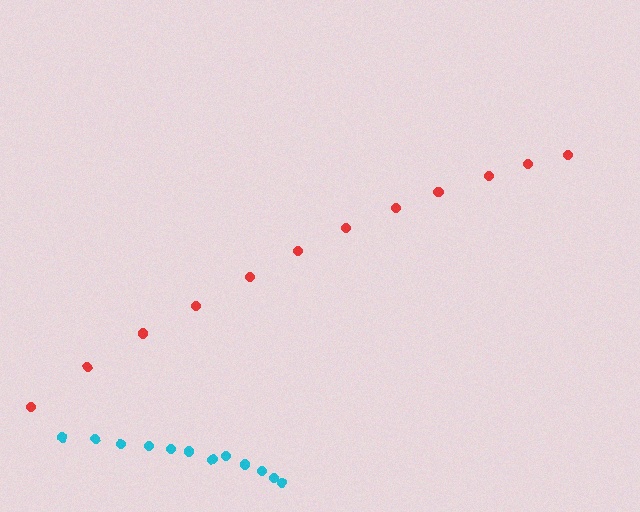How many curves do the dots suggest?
There are 2 distinct paths.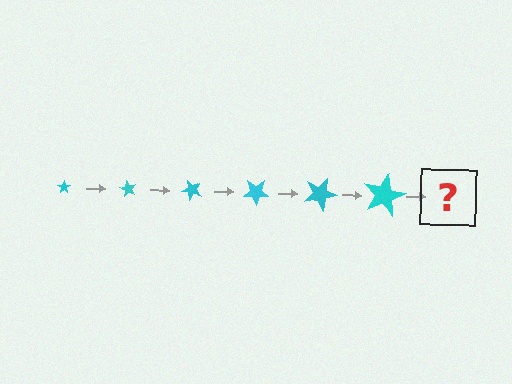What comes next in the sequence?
The next element should be a star, larger than the previous one and rotated 360 degrees from the start.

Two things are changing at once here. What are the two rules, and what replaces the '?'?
The two rules are that the star grows larger each step and it rotates 60 degrees each step. The '?' should be a star, larger than the previous one and rotated 360 degrees from the start.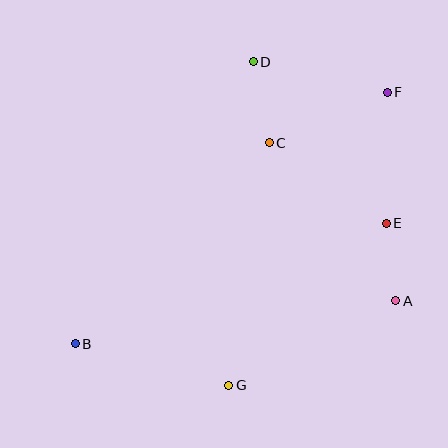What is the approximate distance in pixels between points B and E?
The distance between B and E is approximately 333 pixels.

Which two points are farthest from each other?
Points B and F are farthest from each other.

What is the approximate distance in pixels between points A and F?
The distance between A and F is approximately 209 pixels.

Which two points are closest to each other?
Points A and E are closest to each other.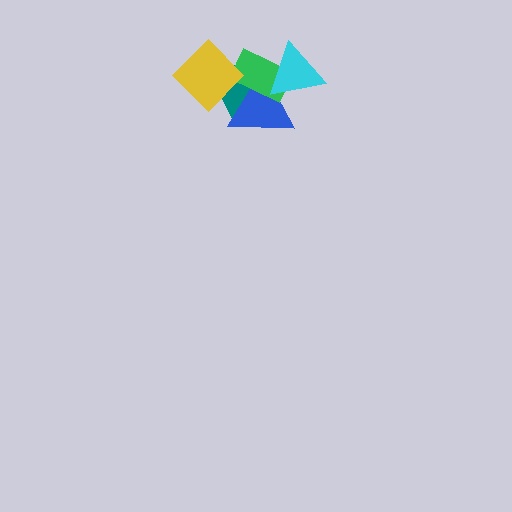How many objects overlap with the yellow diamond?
3 objects overlap with the yellow diamond.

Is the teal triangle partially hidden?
Yes, it is partially covered by another shape.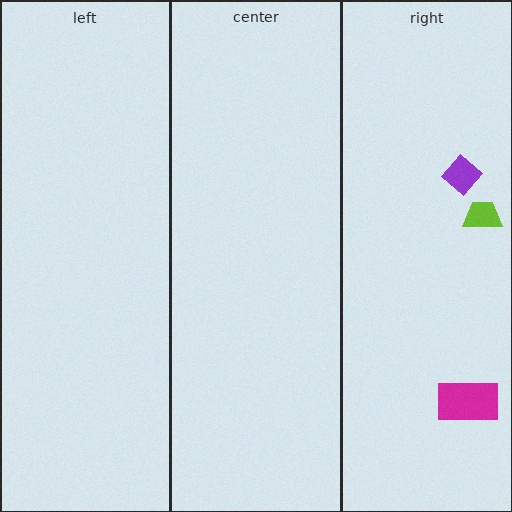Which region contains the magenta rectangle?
The right region.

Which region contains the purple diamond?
The right region.